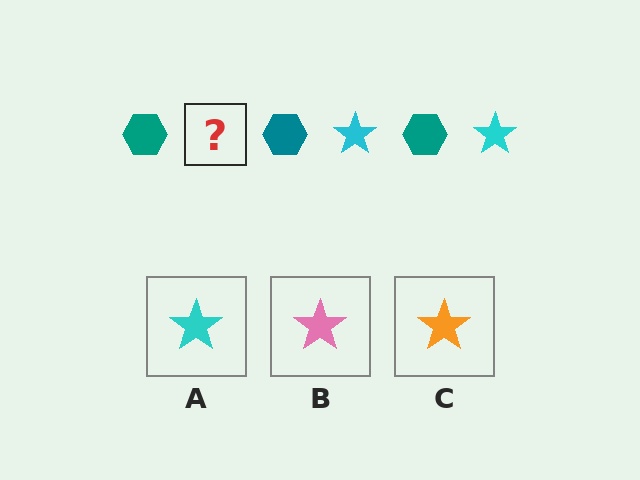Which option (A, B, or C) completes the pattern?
A.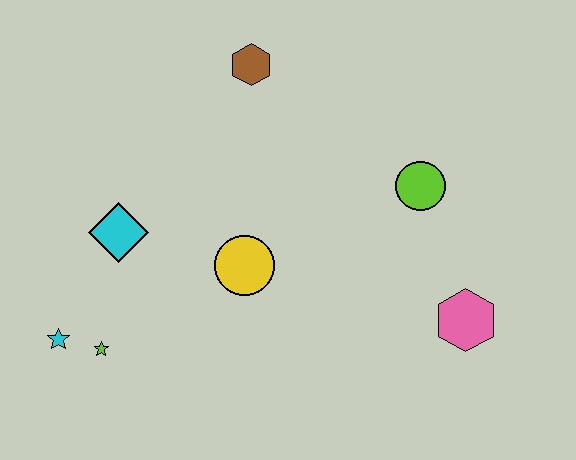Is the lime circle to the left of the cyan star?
No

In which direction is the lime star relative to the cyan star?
The lime star is to the right of the cyan star.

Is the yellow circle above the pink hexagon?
Yes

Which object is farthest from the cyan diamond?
The pink hexagon is farthest from the cyan diamond.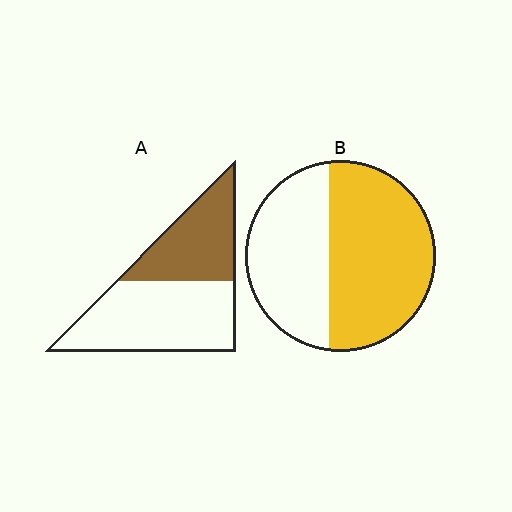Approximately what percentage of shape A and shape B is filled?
A is approximately 40% and B is approximately 60%.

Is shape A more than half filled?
No.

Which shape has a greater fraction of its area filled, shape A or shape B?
Shape B.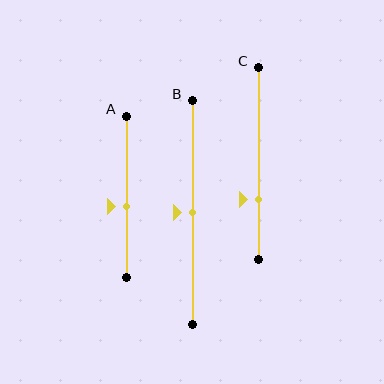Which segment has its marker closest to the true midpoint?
Segment B has its marker closest to the true midpoint.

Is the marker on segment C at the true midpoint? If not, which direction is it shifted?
No, the marker on segment C is shifted downward by about 19% of the segment length.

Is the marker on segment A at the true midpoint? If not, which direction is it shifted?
No, the marker on segment A is shifted downward by about 6% of the segment length.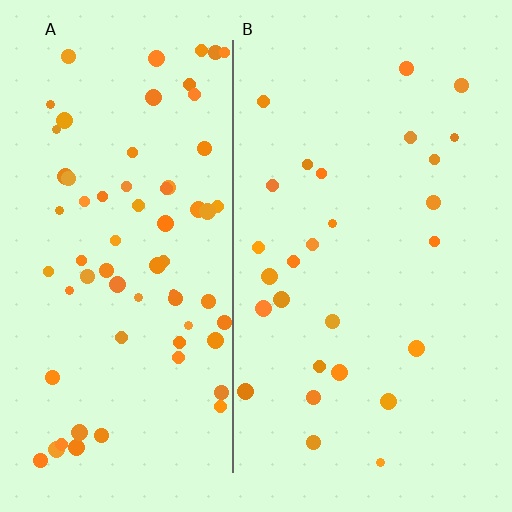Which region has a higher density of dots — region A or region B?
A (the left).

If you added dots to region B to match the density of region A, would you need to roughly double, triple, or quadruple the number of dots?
Approximately triple.